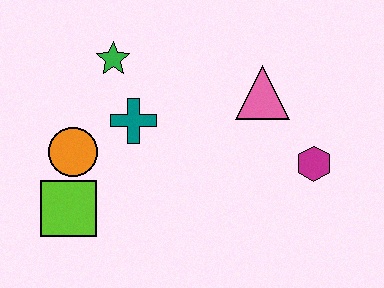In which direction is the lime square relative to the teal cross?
The lime square is below the teal cross.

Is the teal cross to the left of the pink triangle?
Yes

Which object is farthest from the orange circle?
The magenta hexagon is farthest from the orange circle.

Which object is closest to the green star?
The teal cross is closest to the green star.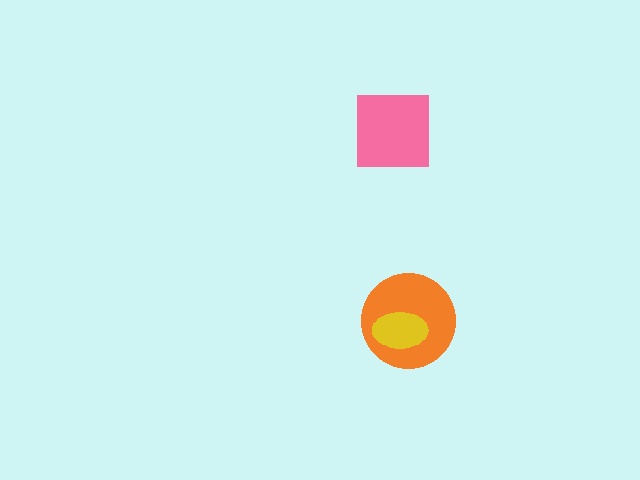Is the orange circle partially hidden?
Yes, it is partially covered by another shape.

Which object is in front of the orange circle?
The yellow ellipse is in front of the orange circle.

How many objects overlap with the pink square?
0 objects overlap with the pink square.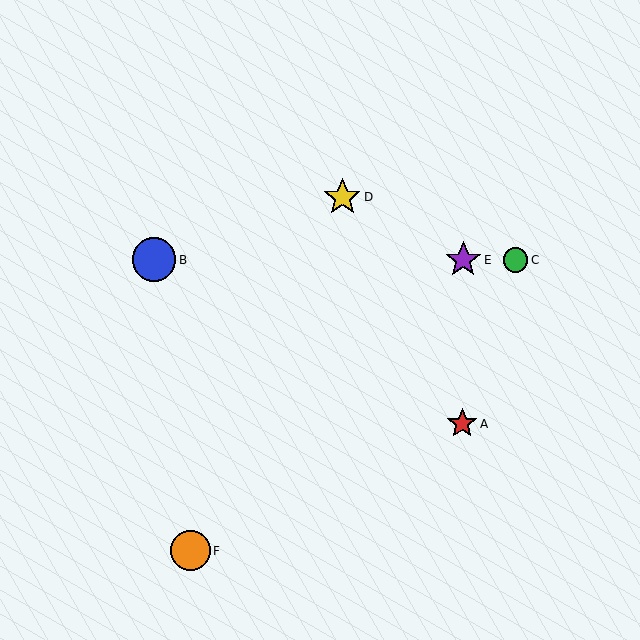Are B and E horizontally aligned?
Yes, both are at y≈260.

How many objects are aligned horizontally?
3 objects (B, C, E) are aligned horizontally.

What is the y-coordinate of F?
Object F is at y≈551.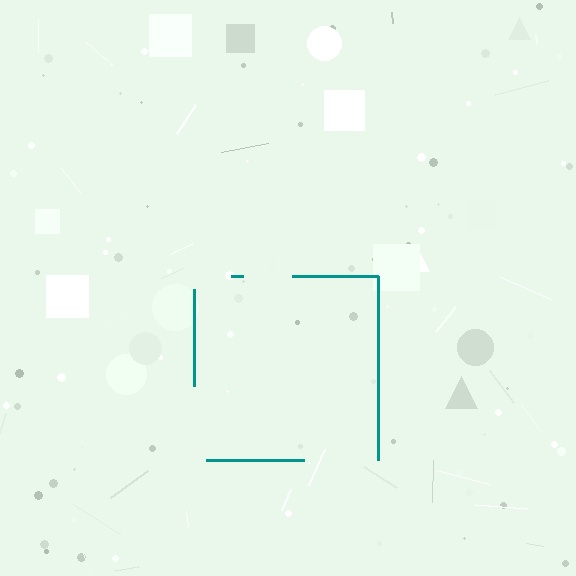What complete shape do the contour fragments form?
The contour fragments form a square.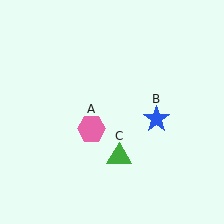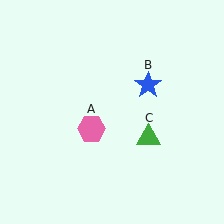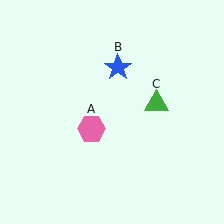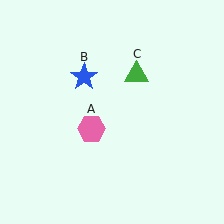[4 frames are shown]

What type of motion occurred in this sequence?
The blue star (object B), green triangle (object C) rotated counterclockwise around the center of the scene.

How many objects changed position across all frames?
2 objects changed position: blue star (object B), green triangle (object C).